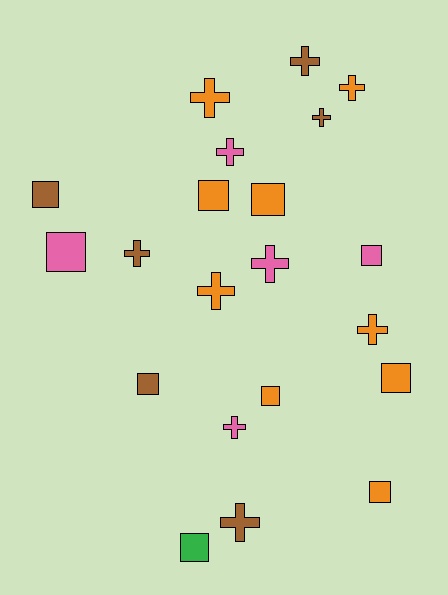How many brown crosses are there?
There are 4 brown crosses.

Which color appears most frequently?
Orange, with 9 objects.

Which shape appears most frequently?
Cross, with 11 objects.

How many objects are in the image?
There are 21 objects.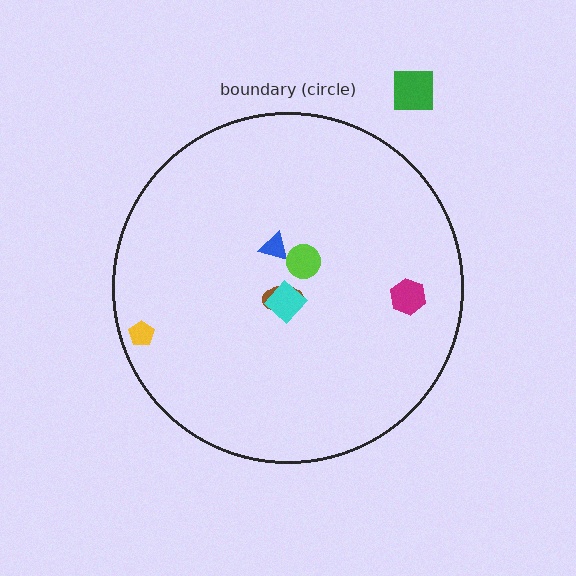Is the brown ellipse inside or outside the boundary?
Inside.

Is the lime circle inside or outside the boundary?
Inside.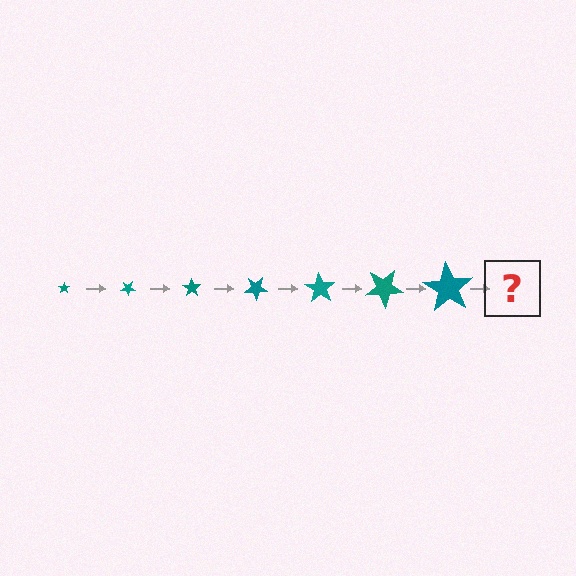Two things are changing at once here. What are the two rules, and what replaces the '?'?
The two rules are that the star grows larger each step and it rotates 35 degrees each step. The '?' should be a star, larger than the previous one and rotated 245 degrees from the start.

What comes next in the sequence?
The next element should be a star, larger than the previous one and rotated 245 degrees from the start.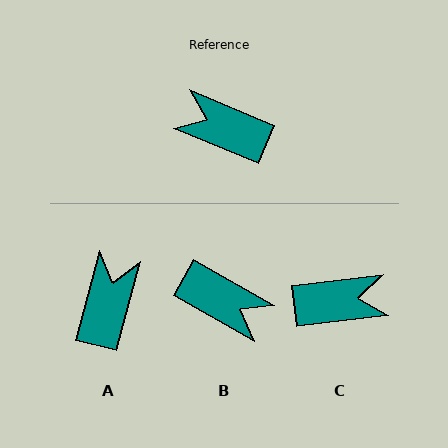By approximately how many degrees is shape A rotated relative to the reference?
Approximately 83 degrees clockwise.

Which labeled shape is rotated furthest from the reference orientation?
B, about 173 degrees away.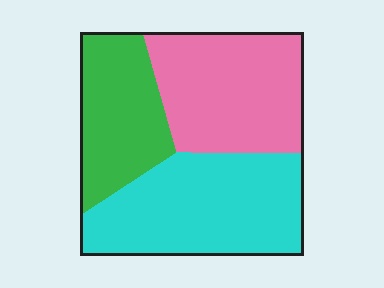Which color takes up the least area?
Green, at roughly 25%.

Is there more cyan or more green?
Cyan.